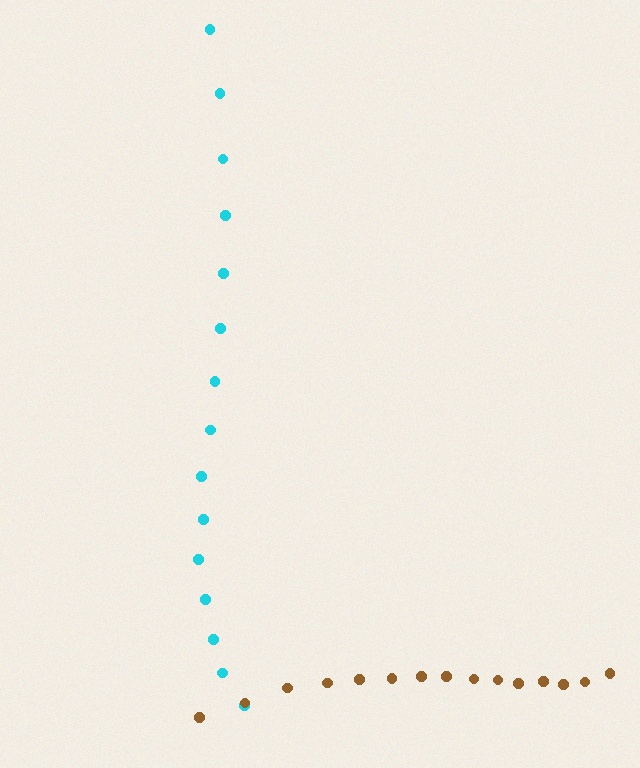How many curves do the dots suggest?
There are 2 distinct paths.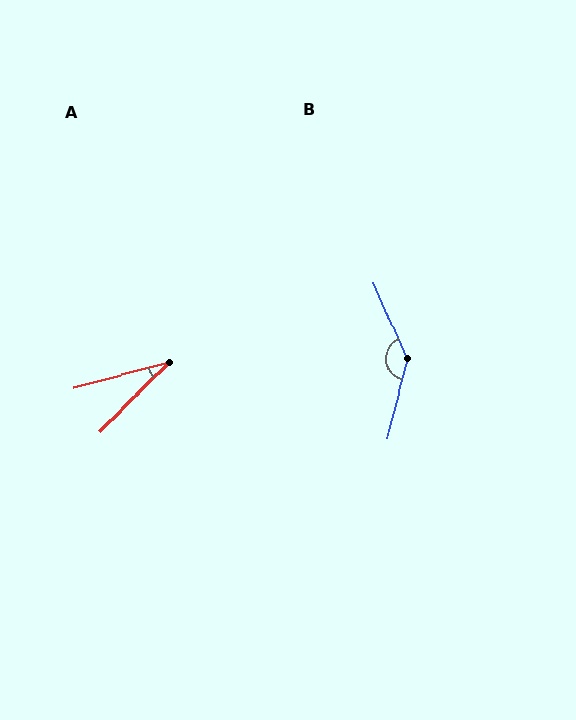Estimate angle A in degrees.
Approximately 30 degrees.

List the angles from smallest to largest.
A (30°), B (142°).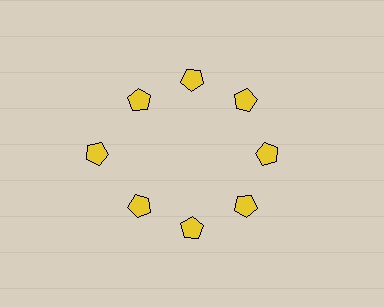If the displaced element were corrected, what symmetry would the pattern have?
It would have 8-fold rotational symmetry — the pattern would map onto itself every 45 degrees.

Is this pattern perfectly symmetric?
No. The 8 yellow pentagons are arranged in a ring, but one element near the 9 o'clock position is pushed outward from the center, breaking the 8-fold rotational symmetry.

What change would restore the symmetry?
The symmetry would be restored by moving it inward, back onto the ring so that all 8 pentagons sit at equal angles and equal distance from the center.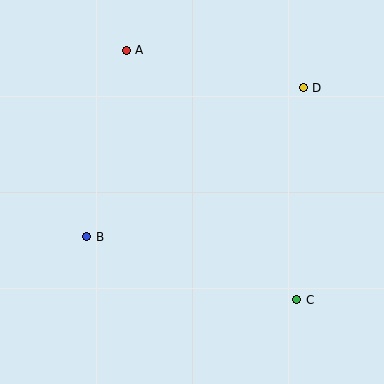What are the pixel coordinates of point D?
Point D is at (303, 88).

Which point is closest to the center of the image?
Point B at (87, 237) is closest to the center.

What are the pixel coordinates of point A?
Point A is at (126, 50).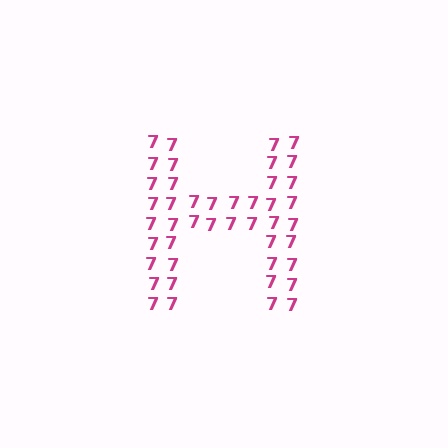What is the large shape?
The large shape is the letter H.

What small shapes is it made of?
It is made of small digit 7's.